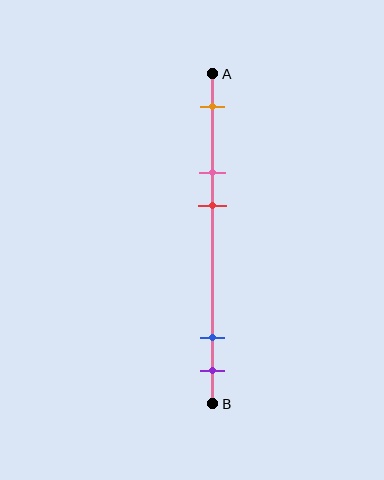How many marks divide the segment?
There are 5 marks dividing the segment.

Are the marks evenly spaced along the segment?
No, the marks are not evenly spaced.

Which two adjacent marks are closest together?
The blue and purple marks are the closest adjacent pair.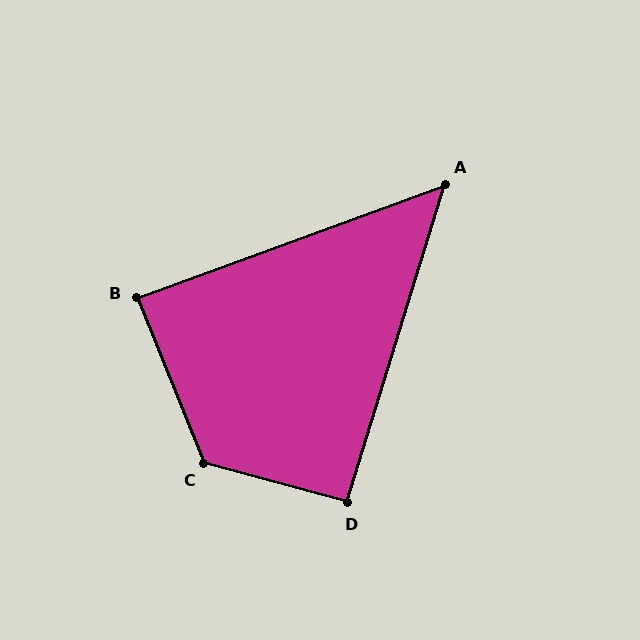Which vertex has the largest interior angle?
C, at approximately 127 degrees.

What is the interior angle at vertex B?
Approximately 88 degrees (approximately right).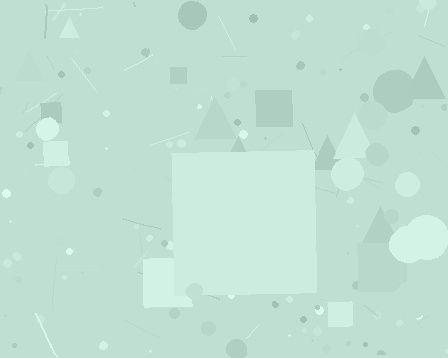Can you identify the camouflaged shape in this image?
The camouflaged shape is a square.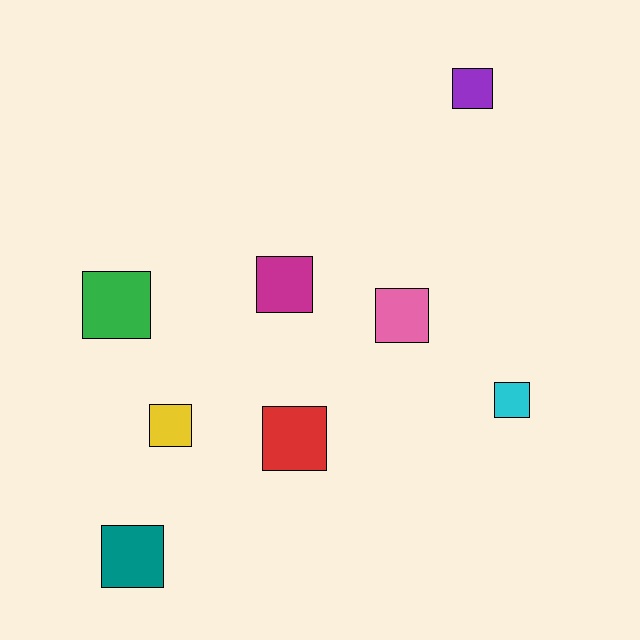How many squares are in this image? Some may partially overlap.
There are 8 squares.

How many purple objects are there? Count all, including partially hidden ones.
There is 1 purple object.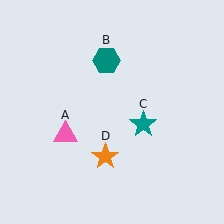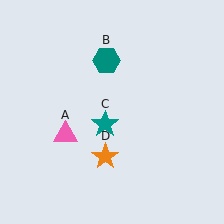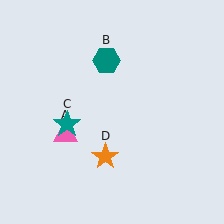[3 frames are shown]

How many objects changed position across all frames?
1 object changed position: teal star (object C).